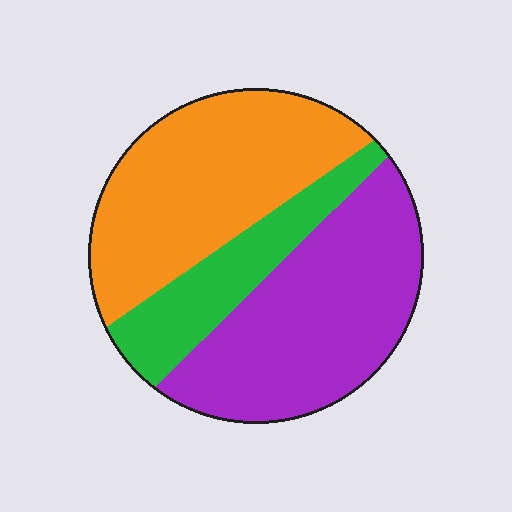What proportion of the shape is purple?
Purple covers about 40% of the shape.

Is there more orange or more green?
Orange.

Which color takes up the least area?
Green, at roughly 20%.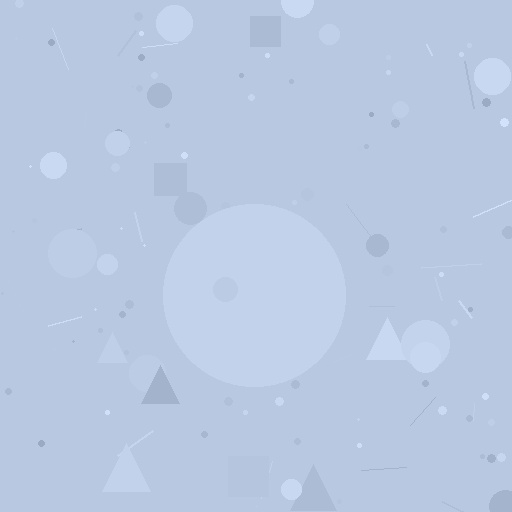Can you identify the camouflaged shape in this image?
The camouflaged shape is a circle.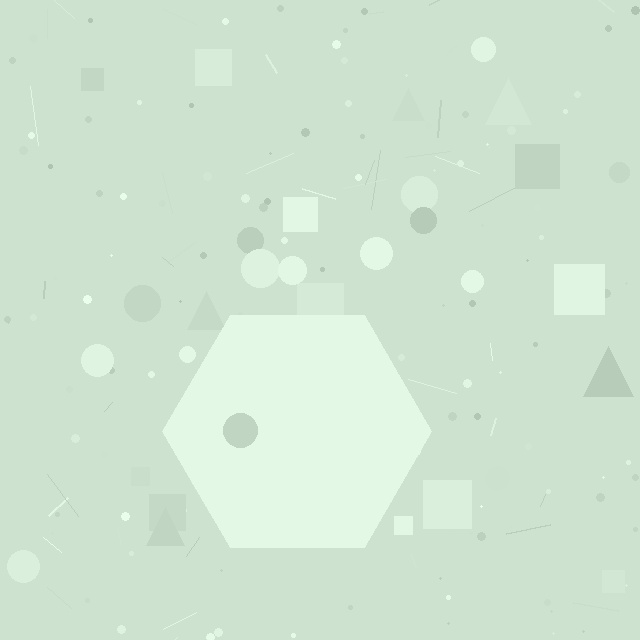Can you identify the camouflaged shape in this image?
The camouflaged shape is a hexagon.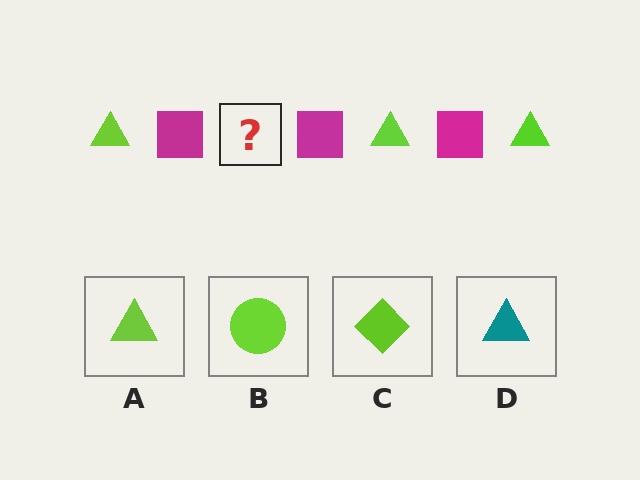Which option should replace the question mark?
Option A.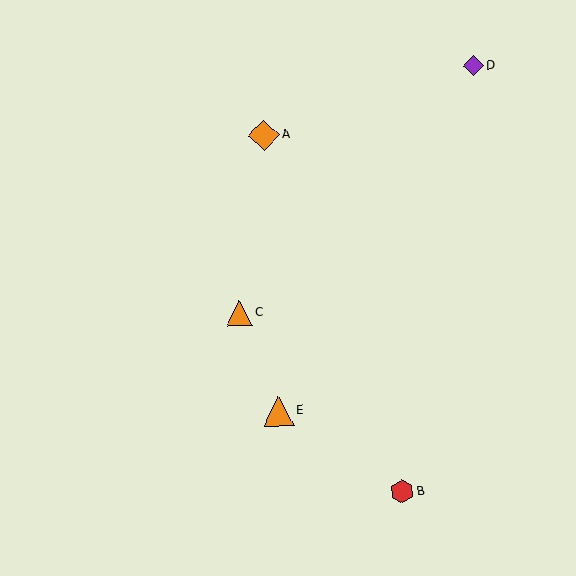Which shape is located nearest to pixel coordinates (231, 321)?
The orange triangle (labeled C) at (239, 313) is nearest to that location.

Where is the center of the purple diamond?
The center of the purple diamond is at (473, 66).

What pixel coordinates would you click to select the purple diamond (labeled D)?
Click at (473, 66) to select the purple diamond D.